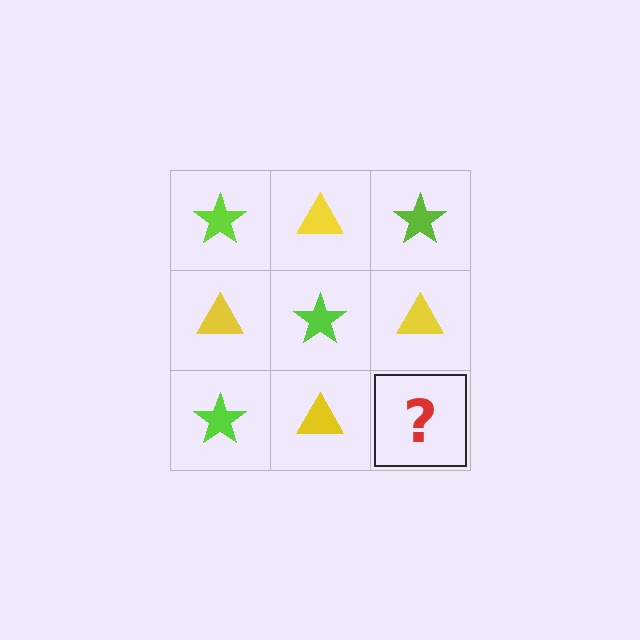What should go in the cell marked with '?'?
The missing cell should contain a lime star.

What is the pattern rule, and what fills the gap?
The rule is that it alternates lime star and yellow triangle in a checkerboard pattern. The gap should be filled with a lime star.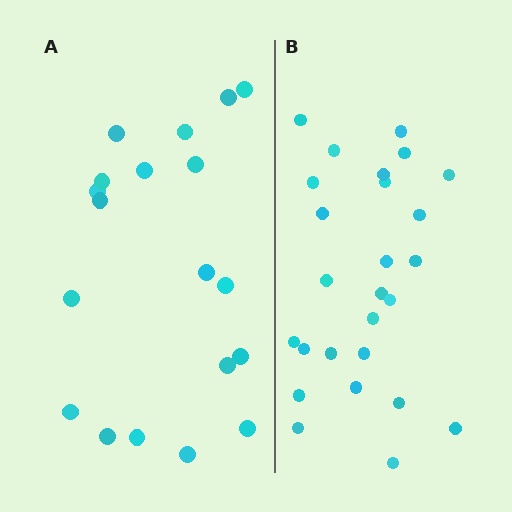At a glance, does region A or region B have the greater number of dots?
Region B (the right region) has more dots.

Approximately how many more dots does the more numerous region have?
Region B has roughly 8 or so more dots than region A.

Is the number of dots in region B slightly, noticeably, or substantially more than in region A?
Region B has noticeably more, but not dramatically so. The ratio is roughly 1.4 to 1.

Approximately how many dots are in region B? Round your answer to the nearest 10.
About 30 dots. (The exact count is 26, which rounds to 30.)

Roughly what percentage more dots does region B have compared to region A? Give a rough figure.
About 35% more.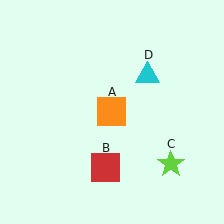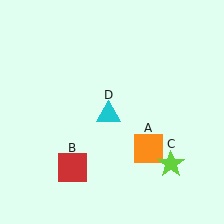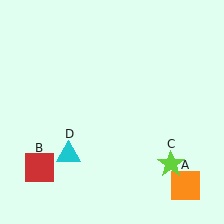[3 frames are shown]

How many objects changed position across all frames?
3 objects changed position: orange square (object A), red square (object B), cyan triangle (object D).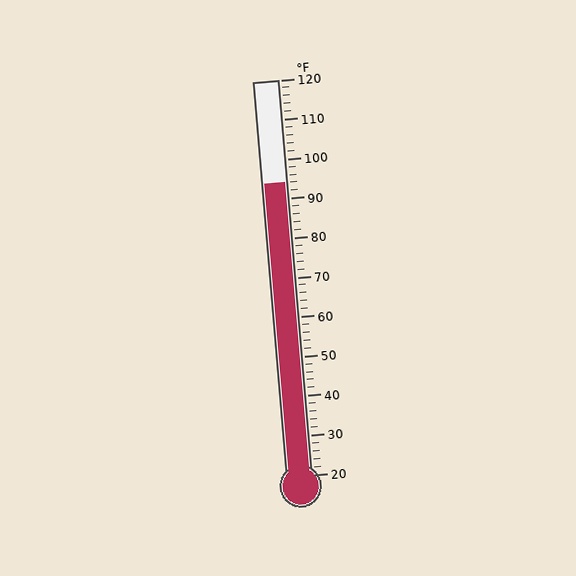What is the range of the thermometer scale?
The thermometer scale ranges from 20°F to 120°F.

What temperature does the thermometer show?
The thermometer shows approximately 94°F.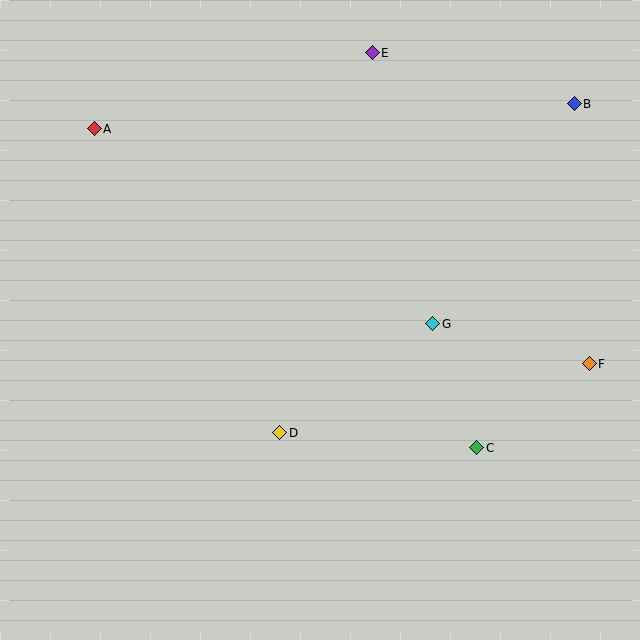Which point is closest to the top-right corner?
Point B is closest to the top-right corner.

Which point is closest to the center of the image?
Point G at (433, 324) is closest to the center.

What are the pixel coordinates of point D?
Point D is at (280, 433).